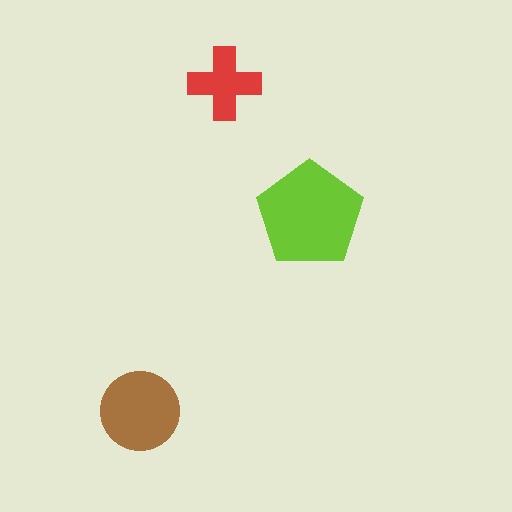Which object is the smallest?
The red cross.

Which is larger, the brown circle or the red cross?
The brown circle.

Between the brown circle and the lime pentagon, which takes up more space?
The lime pentagon.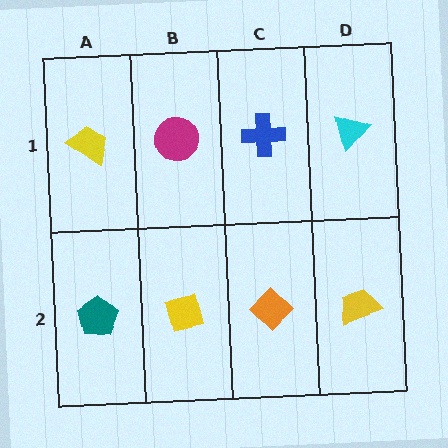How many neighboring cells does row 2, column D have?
2.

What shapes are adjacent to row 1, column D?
A yellow trapezoid (row 2, column D), a blue cross (row 1, column C).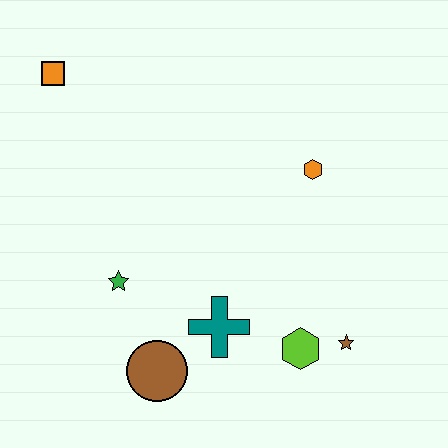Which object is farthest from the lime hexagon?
The orange square is farthest from the lime hexagon.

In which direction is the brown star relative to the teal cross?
The brown star is to the right of the teal cross.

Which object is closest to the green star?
The brown circle is closest to the green star.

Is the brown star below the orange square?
Yes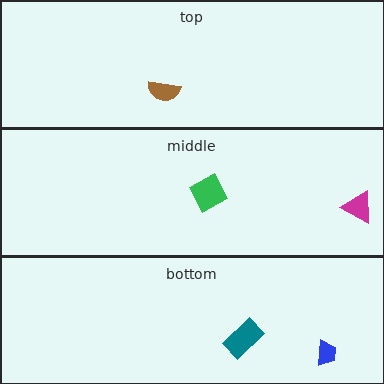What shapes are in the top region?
The brown semicircle.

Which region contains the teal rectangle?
The bottom region.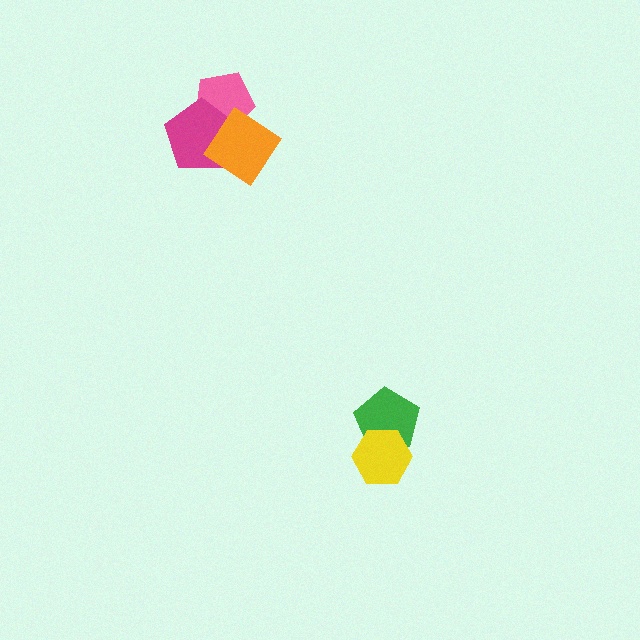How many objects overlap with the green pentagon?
1 object overlaps with the green pentagon.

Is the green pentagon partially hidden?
Yes, it is partially covered by another shape.